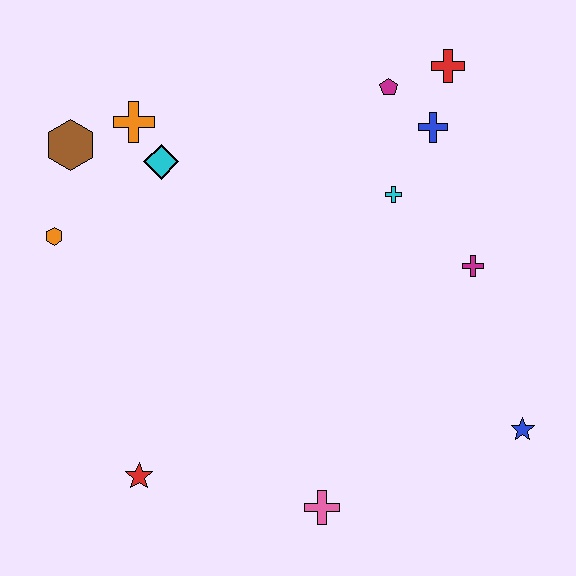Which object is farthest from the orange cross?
The blue star is farthest from the orange cross.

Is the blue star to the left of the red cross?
No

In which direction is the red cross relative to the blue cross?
The red cross is above the blue cross.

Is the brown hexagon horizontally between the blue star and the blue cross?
No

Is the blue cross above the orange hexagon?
Yes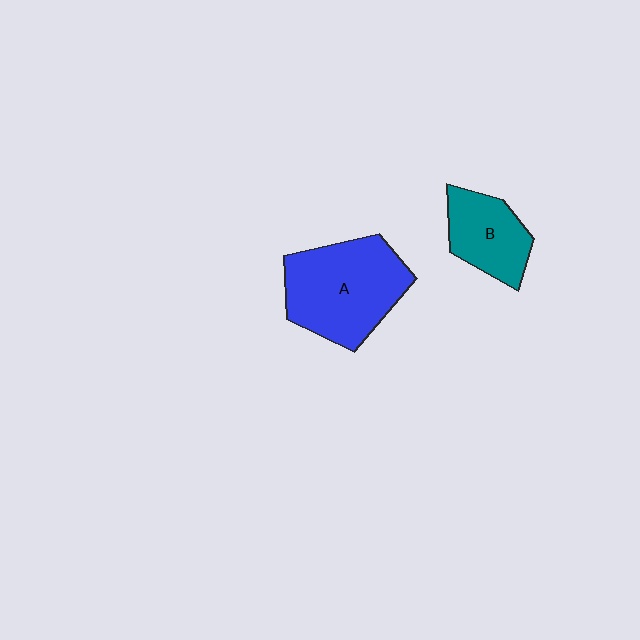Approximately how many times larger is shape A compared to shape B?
Approximately 1.7 times.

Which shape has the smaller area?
Shape B (teal).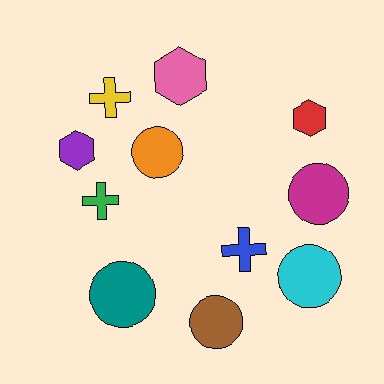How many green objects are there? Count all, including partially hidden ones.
There is 1 green object.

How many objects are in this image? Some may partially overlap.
There are 11 objects.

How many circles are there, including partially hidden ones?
There are 5 circles.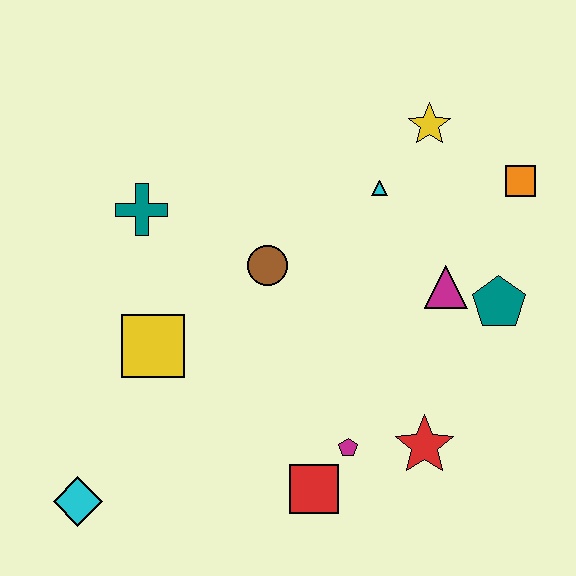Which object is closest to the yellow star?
The cyan triangle is closest to the yellow star.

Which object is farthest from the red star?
The teal cross is farthest from the red star.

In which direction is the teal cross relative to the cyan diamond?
The teal cross is above the cyan diamond.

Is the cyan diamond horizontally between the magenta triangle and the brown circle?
No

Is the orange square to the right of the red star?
Yes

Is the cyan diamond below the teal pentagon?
Yes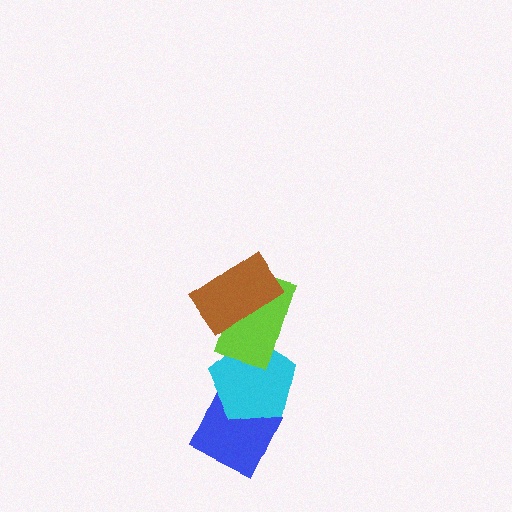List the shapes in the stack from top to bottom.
From top to bottom: the brown rectangle, the lime rectangle, the cyan pentagon, the blue diamond.